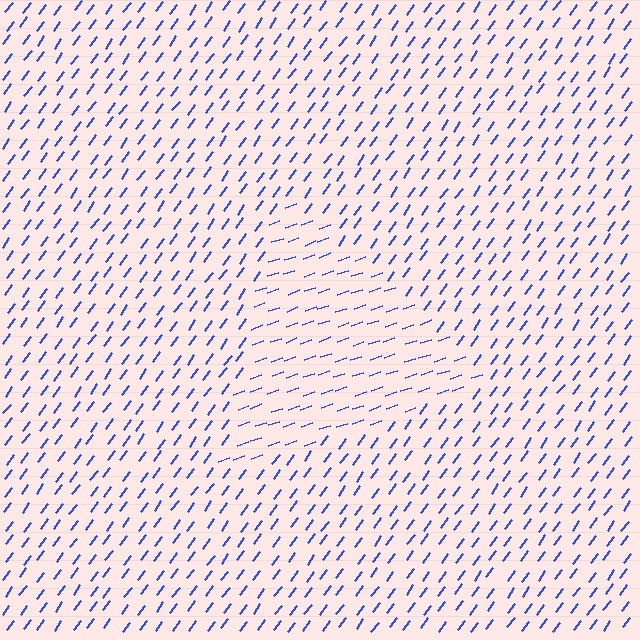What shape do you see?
I see a triangle.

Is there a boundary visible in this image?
Yes, there is a texture boundary formed by a change in line orientation.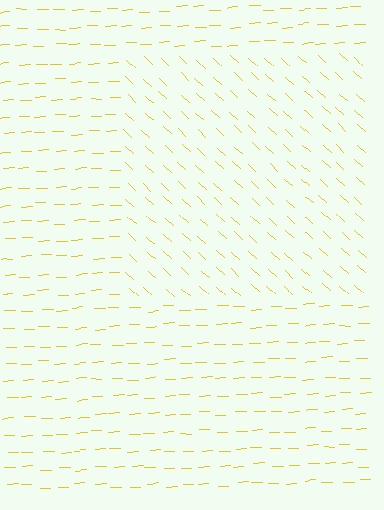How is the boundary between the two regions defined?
The boundary is defined purely by a change in line orientation (approximately 45 degrees difference). All lines are the same color and thickness.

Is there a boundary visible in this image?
Yes, there is a texture boundary formed by a change in line orientation.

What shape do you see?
I see a rectangle.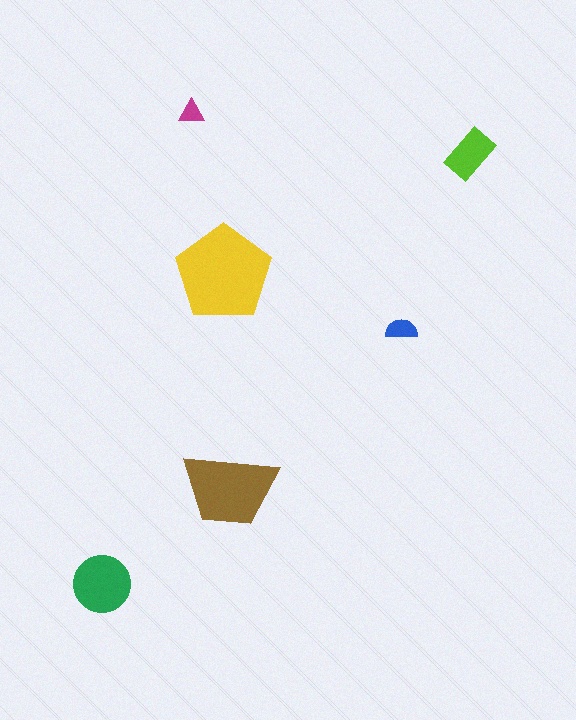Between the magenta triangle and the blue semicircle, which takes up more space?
The blue semicircle.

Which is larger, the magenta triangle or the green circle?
The green circle.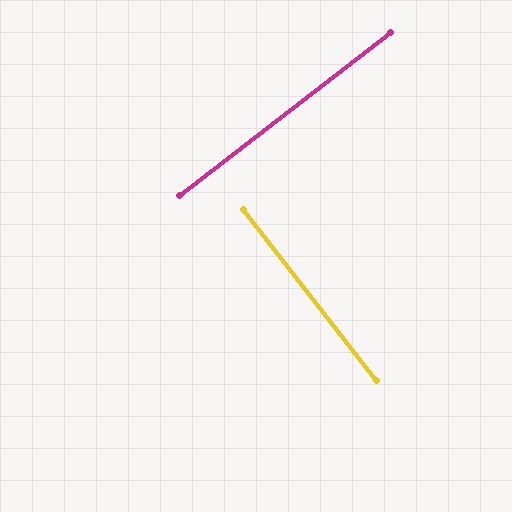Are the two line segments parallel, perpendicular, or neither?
Perpendicular — they meet at approximately 90°.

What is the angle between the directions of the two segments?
Approximately 90 degrees.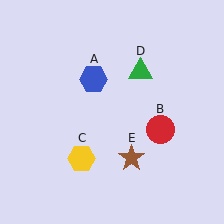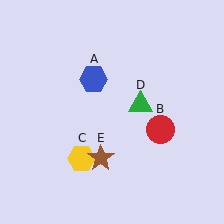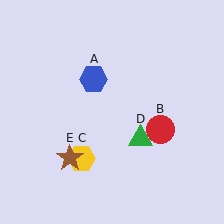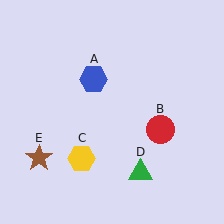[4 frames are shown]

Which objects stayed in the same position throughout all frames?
Blue hexagon (object A) and red circle (object B) and yellow hexagon (object C) remained stationary.